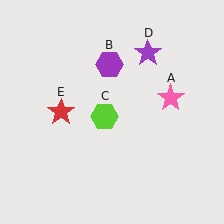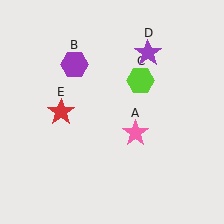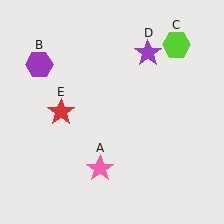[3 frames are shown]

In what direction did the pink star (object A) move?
The pink star (object A) moved down and to the left.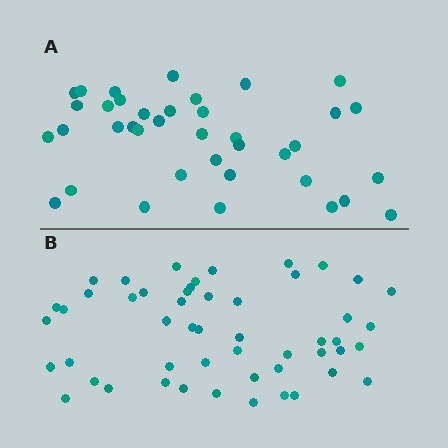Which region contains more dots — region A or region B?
Region B (the bottom region) has more dots.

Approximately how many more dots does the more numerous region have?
Region B has approximately 15 more dots than region A.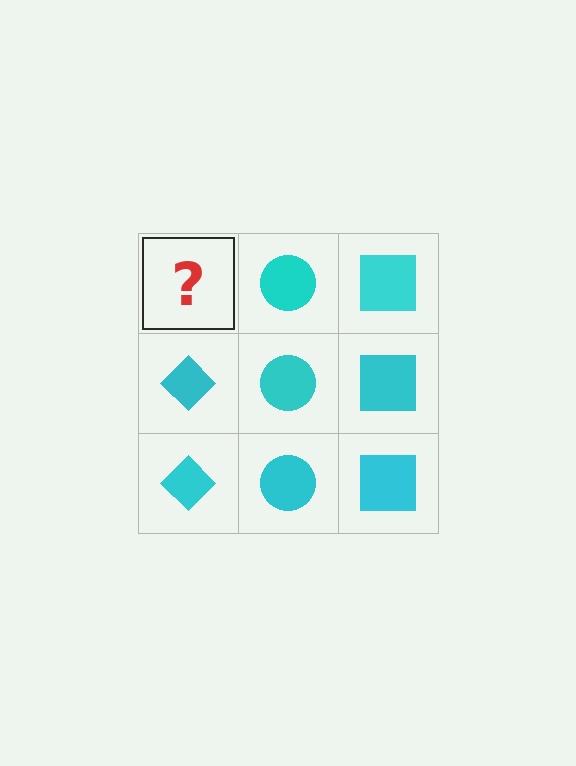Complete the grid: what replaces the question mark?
The question mark should be replaced with a cyan diamond.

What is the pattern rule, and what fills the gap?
The rule is that each column has a consistent shape. The gap should be filled with a cyan diamond.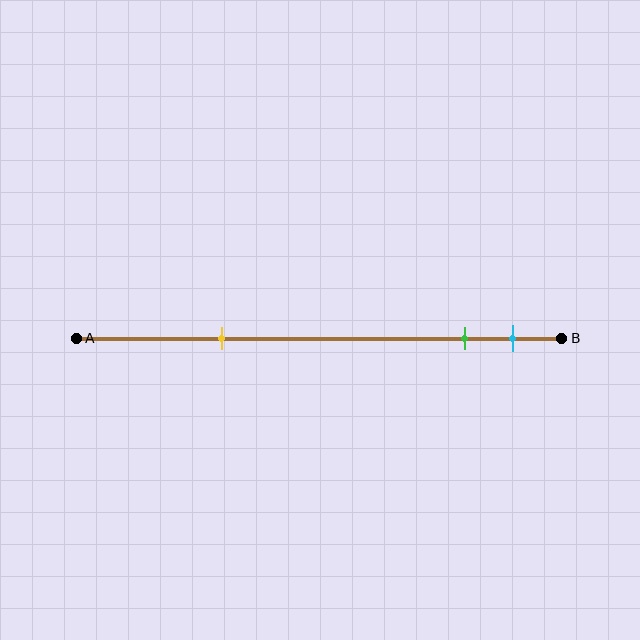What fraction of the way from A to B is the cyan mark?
The cyan mark is approximately 90% (0.9) of the way from A to B.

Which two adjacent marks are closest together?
The green and cyan marks are the closest adjacent pair.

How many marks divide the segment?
There are 3 marks dividing the segment.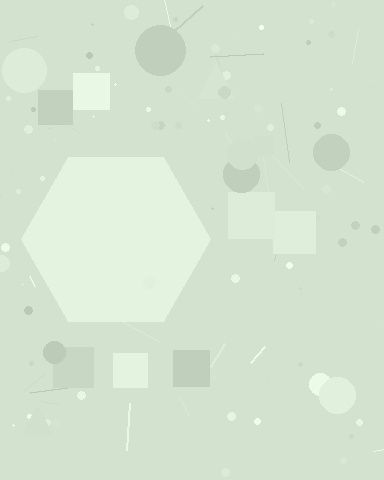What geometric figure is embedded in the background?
A hexagon is embedded in the background.